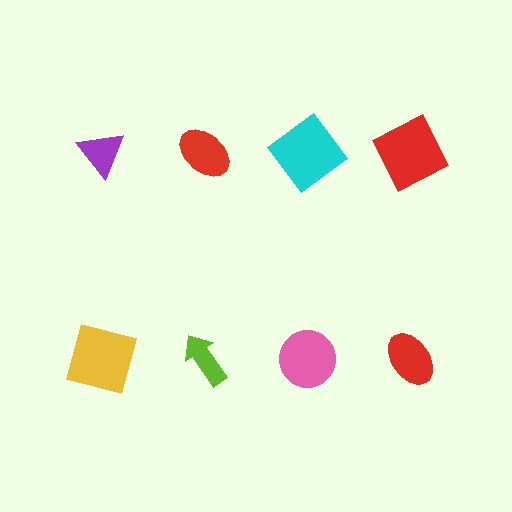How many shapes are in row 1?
4 shapes.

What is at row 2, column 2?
A lime arrow.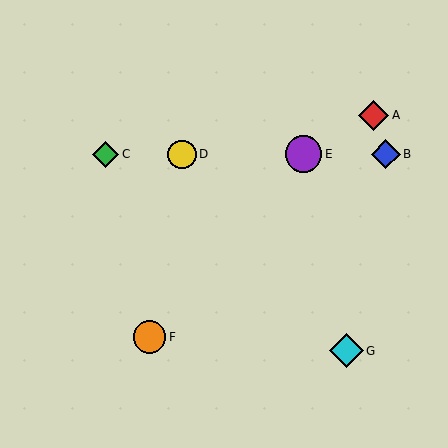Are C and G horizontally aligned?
No, C is at y≈154 and G is at y≈351.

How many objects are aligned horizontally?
4 objects (B, C, D, E) are aligned horizontally.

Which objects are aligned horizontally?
Objects B, C, D, E are aligned horizontally.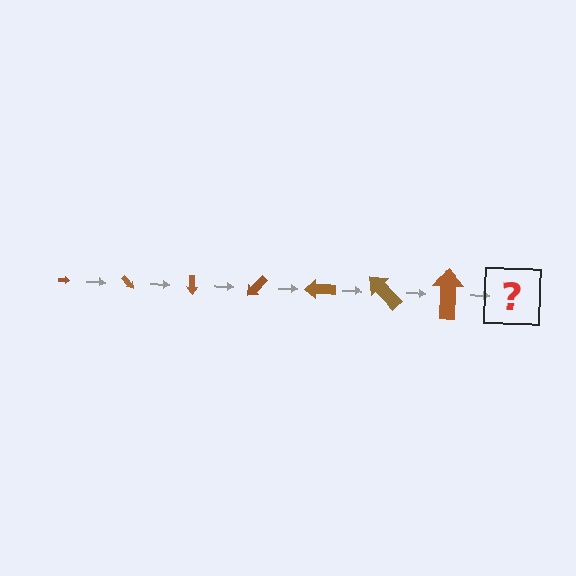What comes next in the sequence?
The next element should be an arrow, larger than the previous one and rotated 315 degrees from the start.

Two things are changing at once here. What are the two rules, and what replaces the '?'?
The two rules are that the arrow grows larger each step and it rotates 45 degrees each step. The '?' should be an arrow, larger than the previous one and rotated 315 degrees from the start.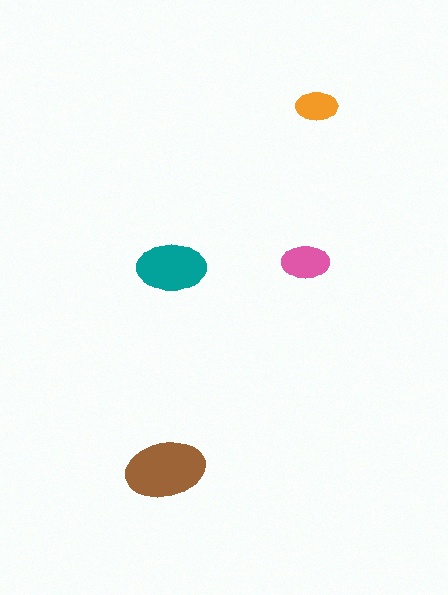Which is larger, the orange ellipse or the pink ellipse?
The pink one.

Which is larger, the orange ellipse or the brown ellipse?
The brown one.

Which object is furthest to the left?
The brown ellipse is leftmost.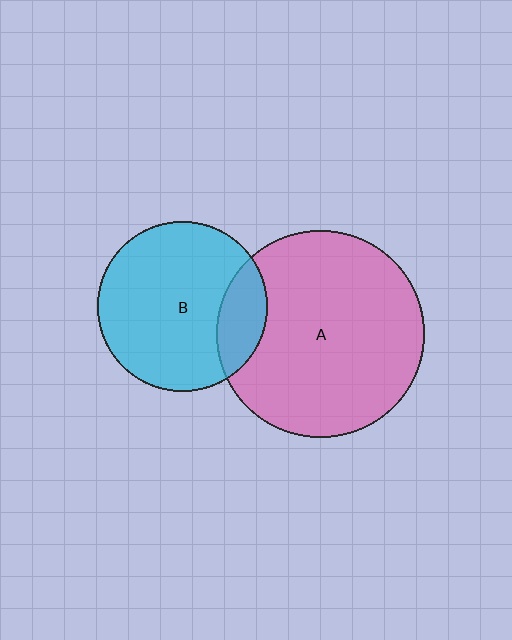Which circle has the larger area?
Circle A (pink).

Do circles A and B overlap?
Yes.